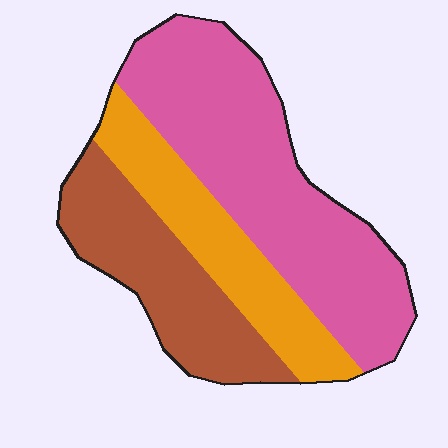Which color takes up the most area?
Pink, at roughly 50%.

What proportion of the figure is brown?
Brown takes up about one quarter (1/4) of the figure.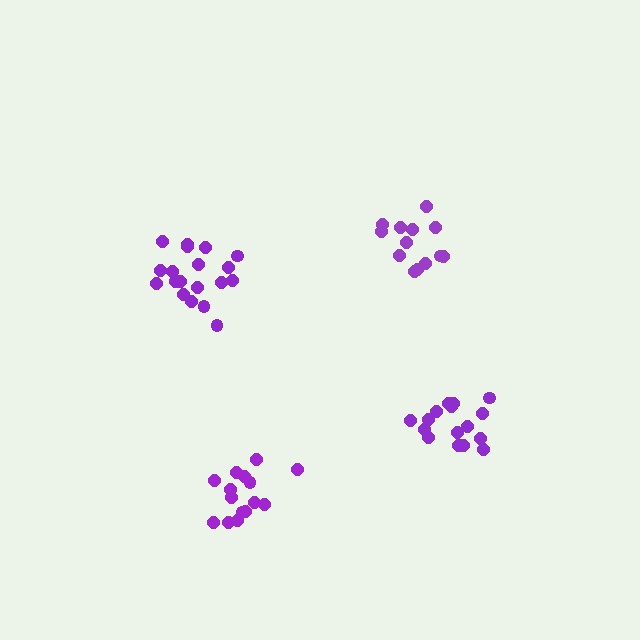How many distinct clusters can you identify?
There are 4 distinct clusters.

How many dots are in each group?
Group 1: 13 dots, Group 2: 19 dots, Group 3: 15 dots, Group 4: 16 dots (63 total).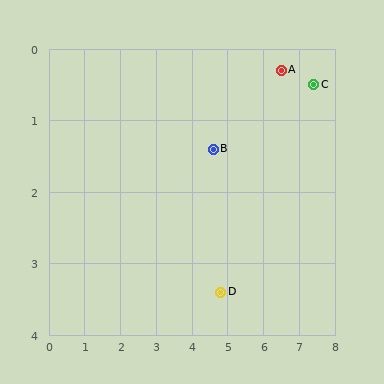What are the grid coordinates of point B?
Point B is at approximately (4.6, 1.4).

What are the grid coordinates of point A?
Point A is at approximately (6.5, 0.3).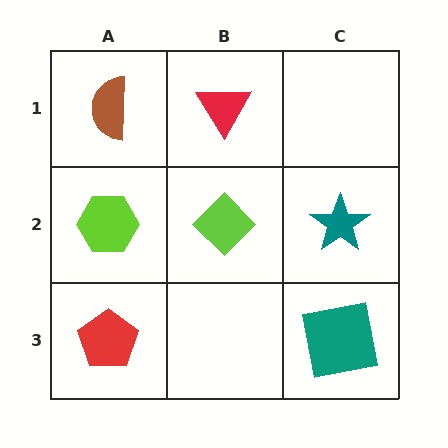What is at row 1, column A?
A brown semicircle.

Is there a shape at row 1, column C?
No, that cell is empty.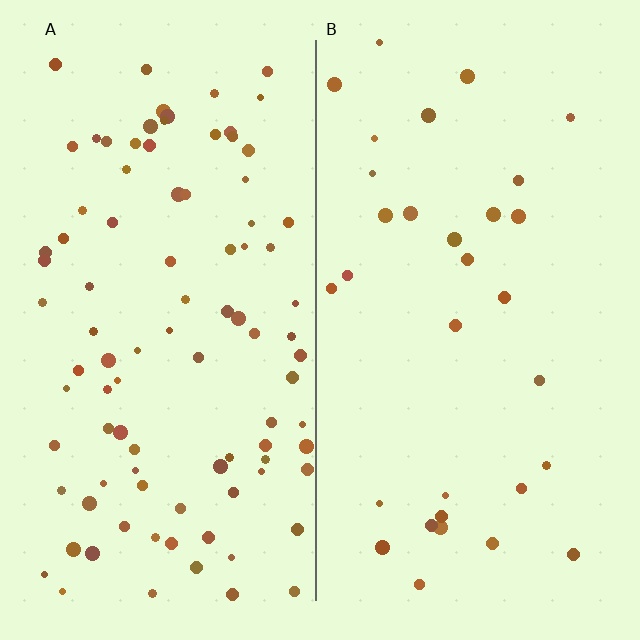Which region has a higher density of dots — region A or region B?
A (the left).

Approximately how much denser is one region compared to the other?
Approximately 3.0× — region A over region B.